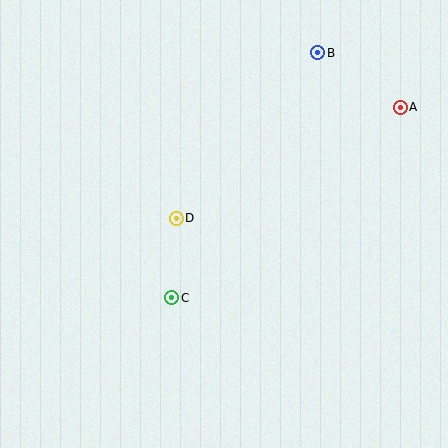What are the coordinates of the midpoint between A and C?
The midpoint between A and C is at (286, 202).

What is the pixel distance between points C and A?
The distance between C and A is 298 pixels.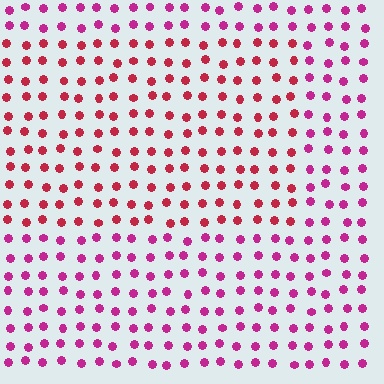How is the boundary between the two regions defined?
The boundary is defined purely by a slight shift in hue (about 30 degrees). Spacing, size, and orientation are identical on both sides.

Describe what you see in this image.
The image is filled with small magenta elements in a uniform arrangement. A rectangle-shaped region is visible where the elements are tinted to a slightly different hue, forming a subtle color boundary.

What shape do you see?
I see a rectangle.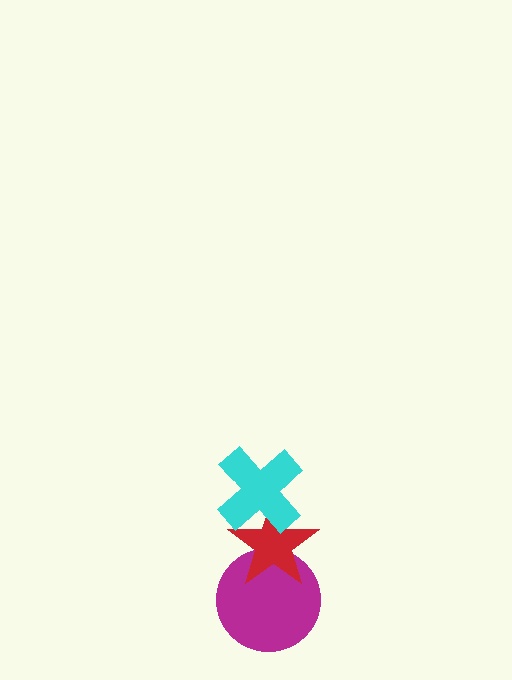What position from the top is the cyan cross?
The cyan cross is 1st from the top.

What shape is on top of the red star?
The cyan cross is on top of the red star.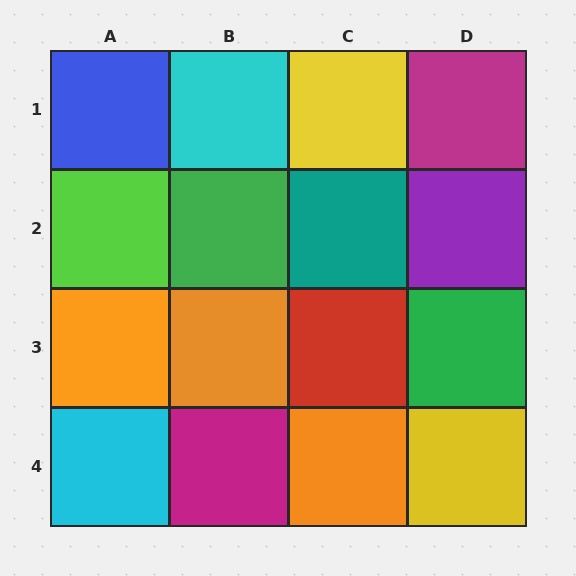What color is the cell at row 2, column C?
Teal.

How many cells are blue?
1 cell is blue.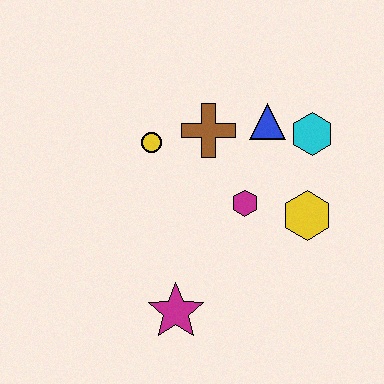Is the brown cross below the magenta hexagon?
No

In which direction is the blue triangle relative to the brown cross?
The blue triangle is to the right of the brown cross.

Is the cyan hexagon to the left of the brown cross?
No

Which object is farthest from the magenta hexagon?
The magenta star is farthest from the magenta hexagon.